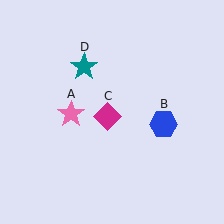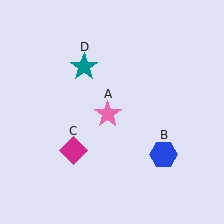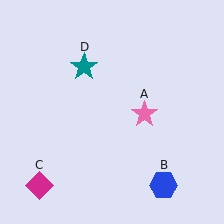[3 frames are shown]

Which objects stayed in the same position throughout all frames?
Teal star (object D) remained stationary.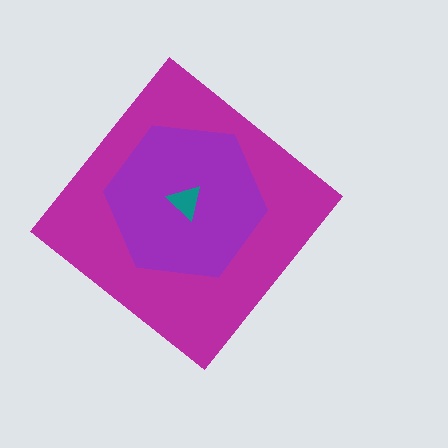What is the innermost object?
The teal triangle.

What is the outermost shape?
The magenta diamond.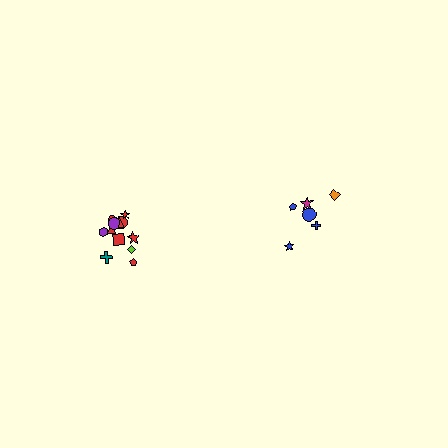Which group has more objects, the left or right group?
The left group.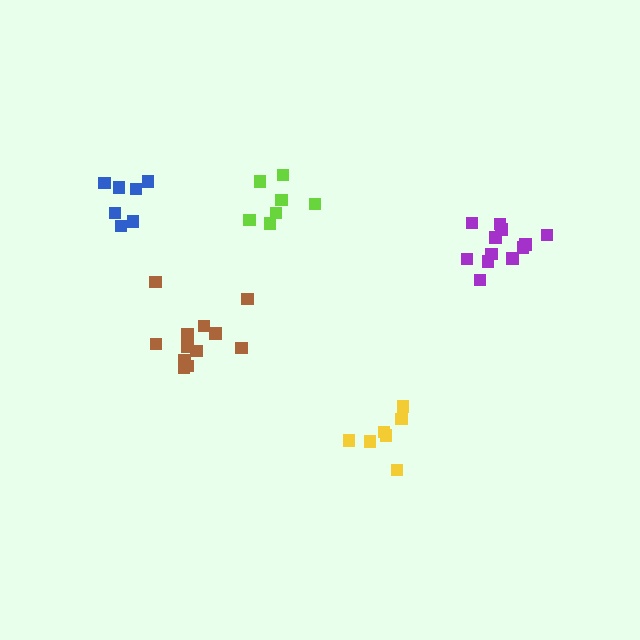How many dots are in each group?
Group 1: 7 dots, Group 2: 12 dots, Group 3: 12 dots, Group 4: 7 dots, Group 5: 7 dots (45 total).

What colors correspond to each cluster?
The clusters are colored: yellow, purple, brown, lime, blue.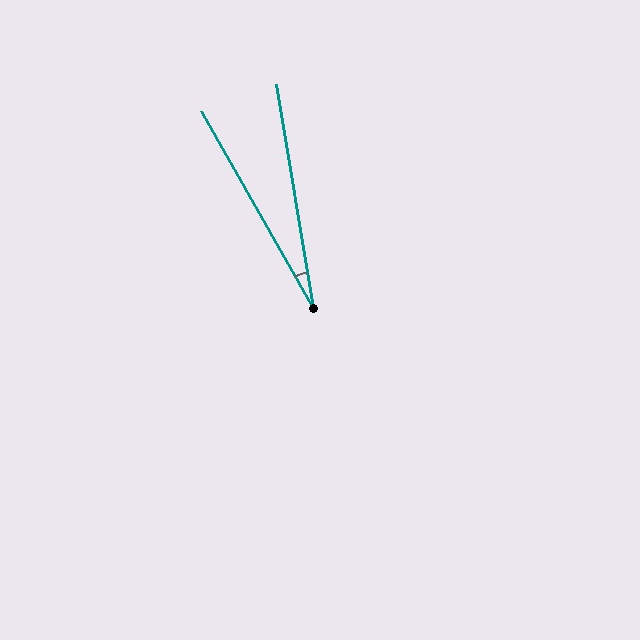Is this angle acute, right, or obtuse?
It is acute.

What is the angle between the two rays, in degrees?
Approximately 20 degrees.